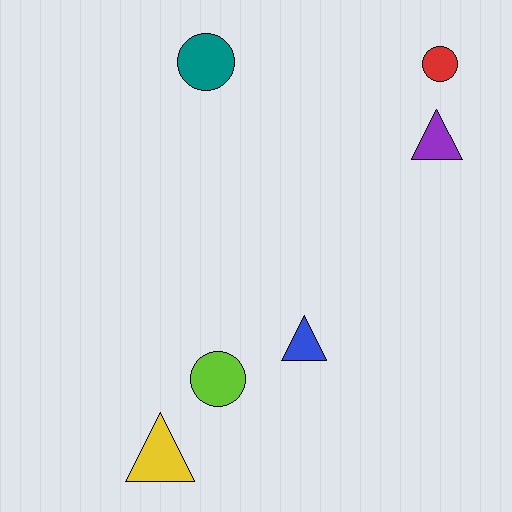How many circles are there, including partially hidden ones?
There are 3 circles.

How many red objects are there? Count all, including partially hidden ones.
There is 1 red object.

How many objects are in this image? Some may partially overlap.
There are 6 objects.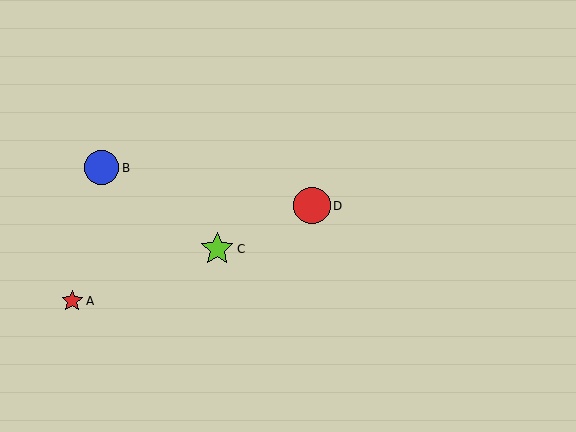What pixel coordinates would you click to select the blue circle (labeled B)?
Click at (102, 168) to select the blue circle B.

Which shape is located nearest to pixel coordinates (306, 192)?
The red circle (labeled D) at (312, 206) is nearest to that location.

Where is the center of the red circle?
The center of the red circle is at (312, 206).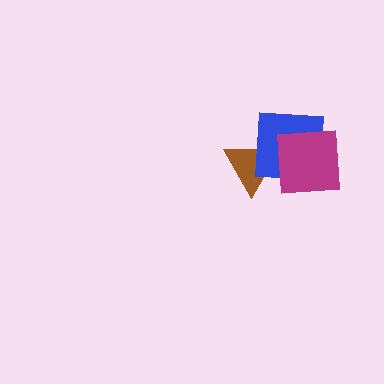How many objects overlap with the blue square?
2 objects overlap with the blue square.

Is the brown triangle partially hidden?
Yes, it is partially covered by another shape.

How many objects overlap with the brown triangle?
1 object overlaps with the brown triangle.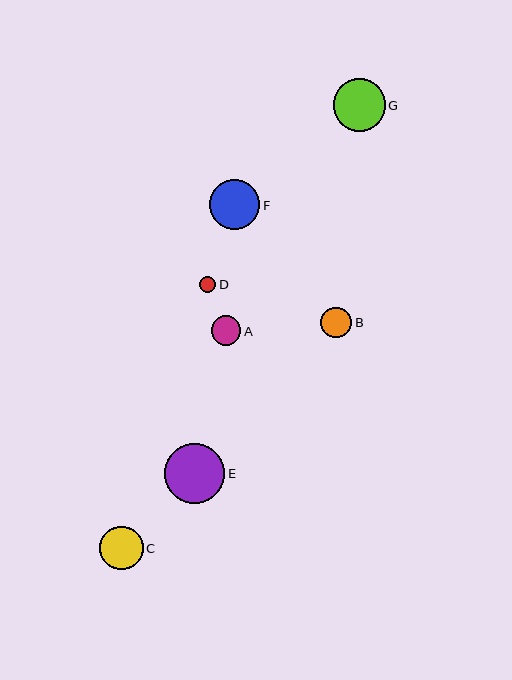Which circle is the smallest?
Circle D is the smallest with a size of approximately 16 pixels.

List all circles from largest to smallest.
From largest to smallest: E, G, F, C, B, A, D.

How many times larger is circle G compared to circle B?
Circle G is approximately 1.7 times the size of circle B.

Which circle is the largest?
Circle E is the largest with a size of approximately 60 pixels.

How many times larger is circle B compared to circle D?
Circle B is approximately 1.9 times the size of circle D.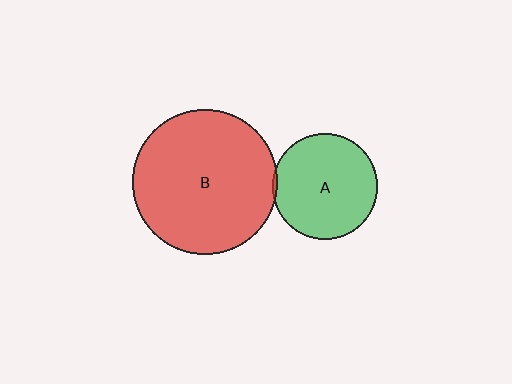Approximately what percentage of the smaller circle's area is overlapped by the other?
Approximately 5%.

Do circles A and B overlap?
Yes.